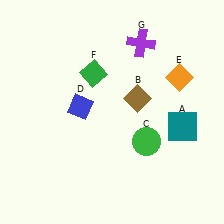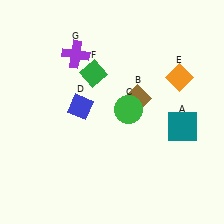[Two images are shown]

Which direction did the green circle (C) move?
The green circle (C) moved up.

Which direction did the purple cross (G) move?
The purple cross (G) moved left.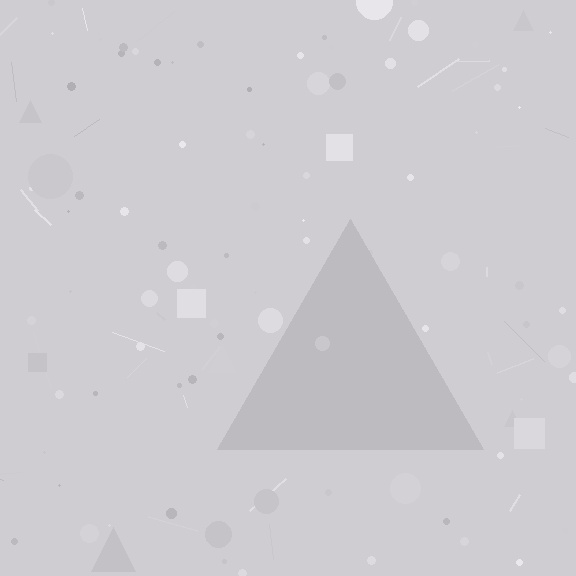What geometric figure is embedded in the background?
A triangle is embedded in the background.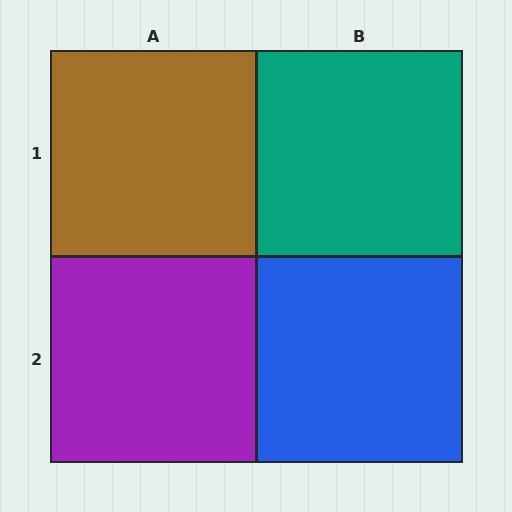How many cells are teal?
1 cell is teal.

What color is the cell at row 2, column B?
Blue.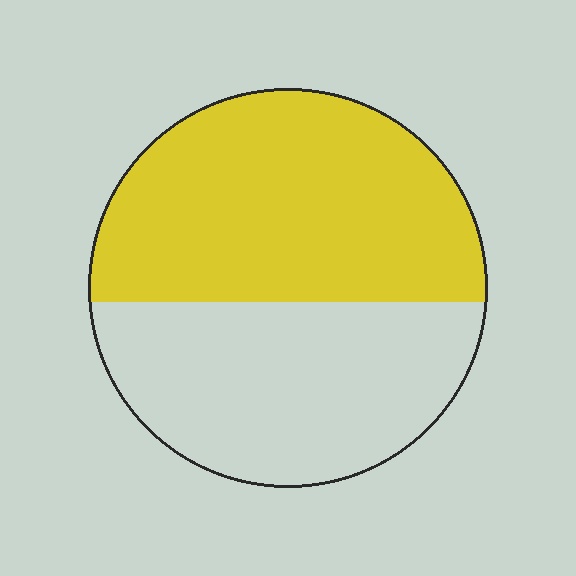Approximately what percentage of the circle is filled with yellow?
Approximately 55%.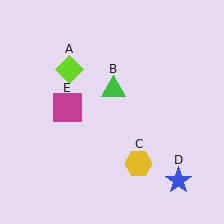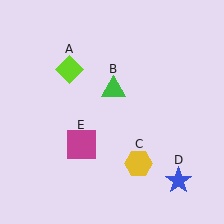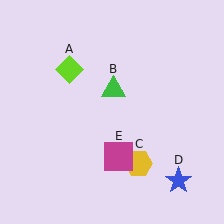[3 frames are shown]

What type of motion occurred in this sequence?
The magenta square (object E) rotated counterclockwise around the center of the scene.